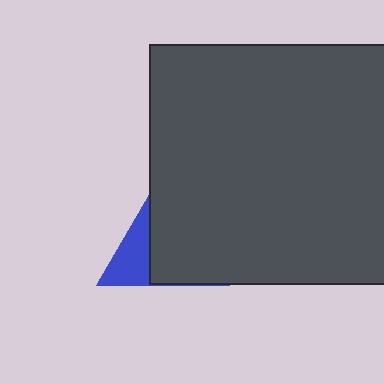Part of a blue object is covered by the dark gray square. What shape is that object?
It is a triangle.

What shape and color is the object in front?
The object in front is a dark gray square.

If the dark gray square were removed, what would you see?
You would see the complete blue triangle.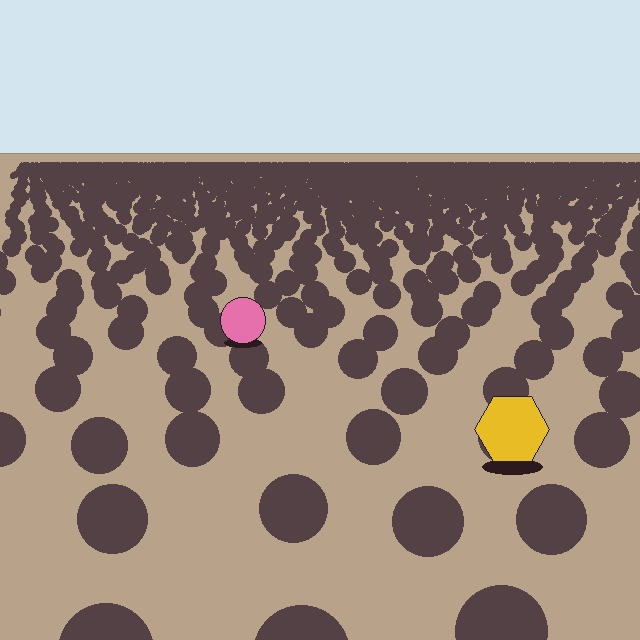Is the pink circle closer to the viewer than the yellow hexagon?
No. The yellow hexagon is closer — you can tell from the texture gradient: the ground texture is coarser near it.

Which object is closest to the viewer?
The yellow hexagon is closest. The texture marks near it are larger and more spread out.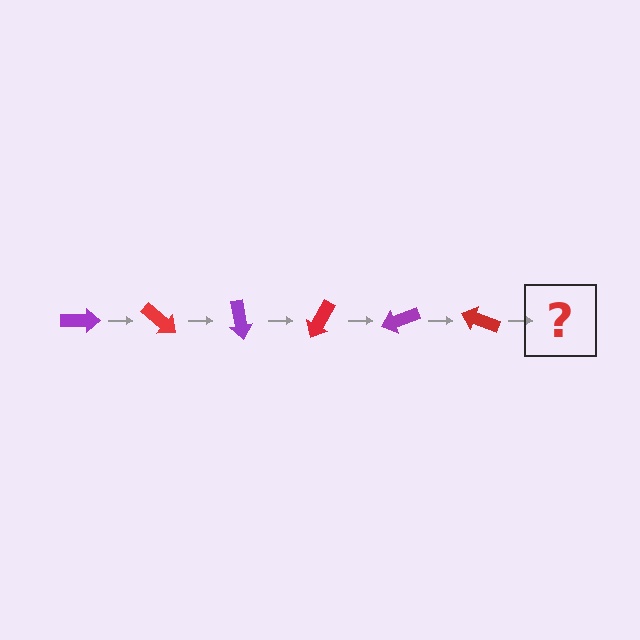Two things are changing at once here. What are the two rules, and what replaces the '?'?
The two rules are that it rotates 40 degrees each step and the color cycles through purple and red. The '?' should be a purple arrow, rotated 240 degrees from the start.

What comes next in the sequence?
The next element should be a purple arrow, rotated 240 degrees from the start.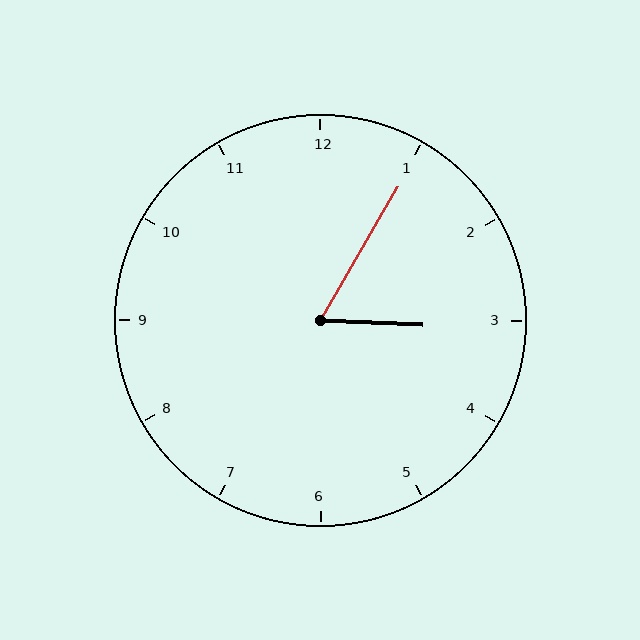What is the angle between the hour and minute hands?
Approximately 62 degrees.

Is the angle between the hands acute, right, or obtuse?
It is acute.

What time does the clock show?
3:05.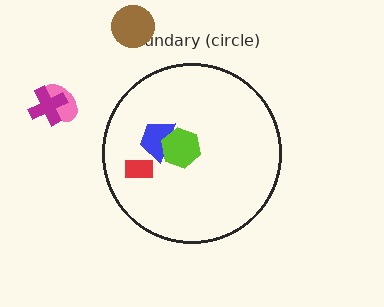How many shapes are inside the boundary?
3 inside, 3 outside.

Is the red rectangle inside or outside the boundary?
Inside.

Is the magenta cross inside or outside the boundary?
Outside.